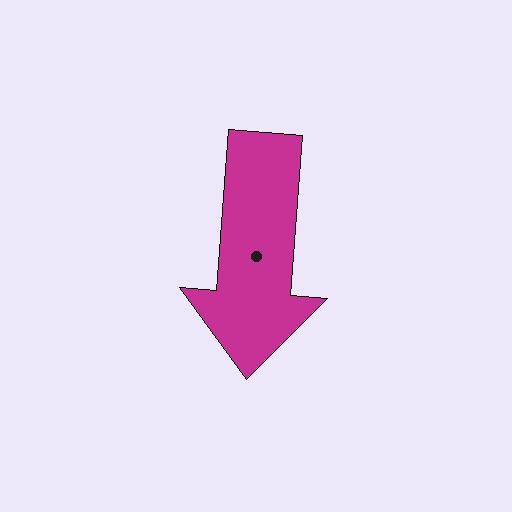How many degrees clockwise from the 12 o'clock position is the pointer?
Approximately 184 degrees.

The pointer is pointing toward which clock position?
Roughly 6 o'clock.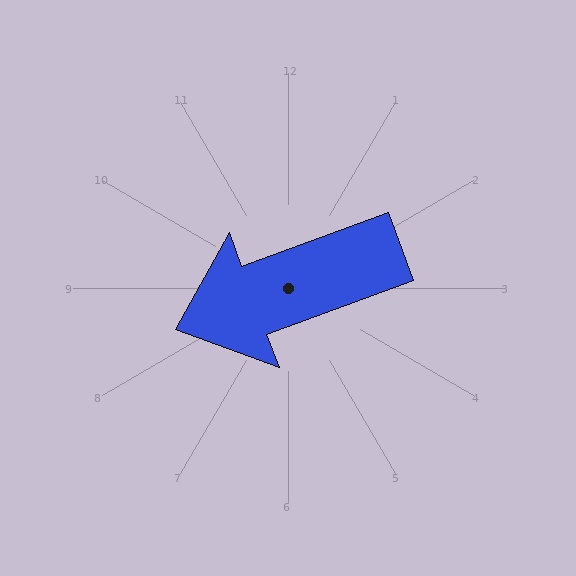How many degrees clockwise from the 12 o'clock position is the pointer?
Approximately 250 degrees.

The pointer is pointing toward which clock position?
Roughly 8 o'clock.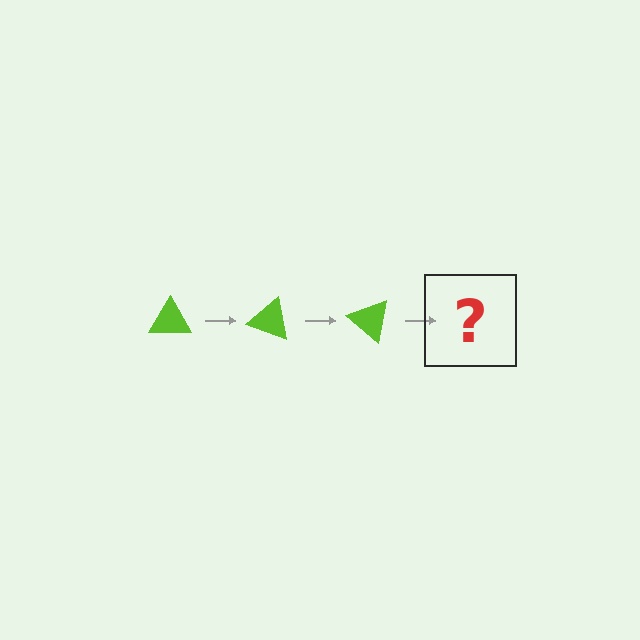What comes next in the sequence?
The next element should be a lime triangle rotated 60 degrees.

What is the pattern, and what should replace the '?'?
The pattern is that the triangle rotates 20 degrees each step. The '?' should be a lime triangle rotated 60 degrees.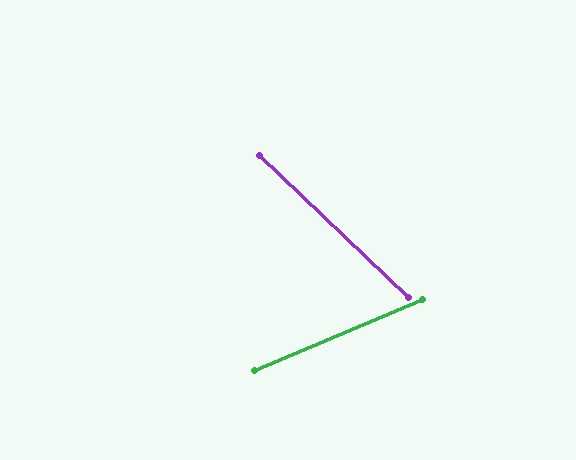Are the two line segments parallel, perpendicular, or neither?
Neither parallel nor perpendicular — they differ by about 66°.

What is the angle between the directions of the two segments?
Approximately 66 degrees.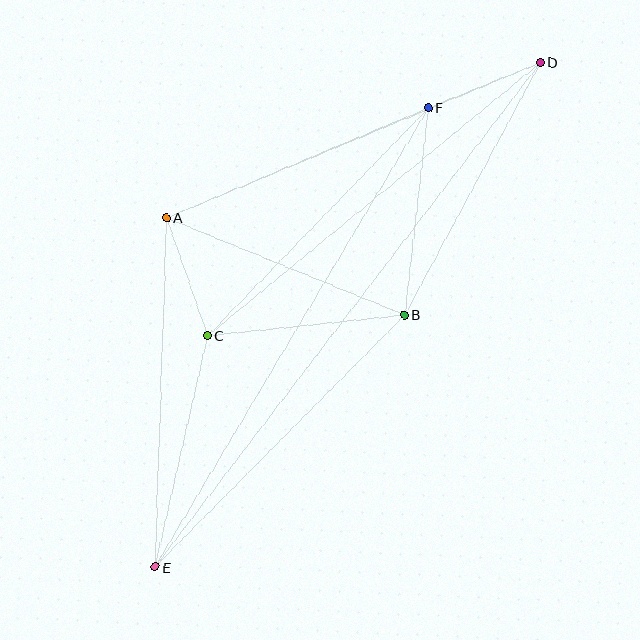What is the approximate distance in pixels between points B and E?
The distance between B and E is approximately 355 pixels.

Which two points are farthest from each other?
Points D and E are farthest from each other.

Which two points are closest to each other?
Points D and F are closest to each other.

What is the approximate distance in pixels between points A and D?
The distance between A and D is approximately 405 pixels.